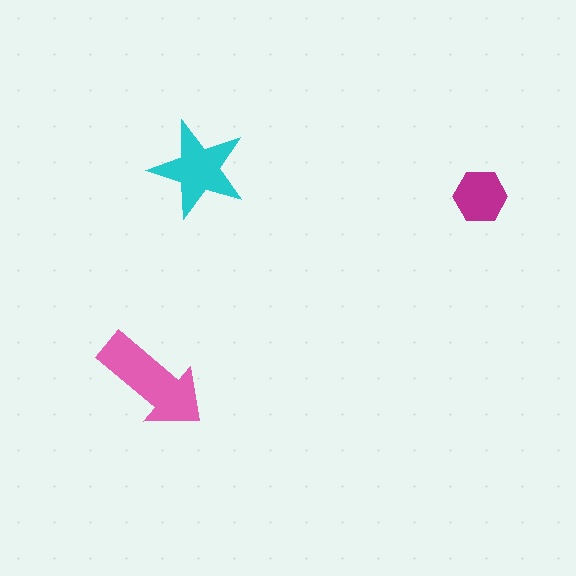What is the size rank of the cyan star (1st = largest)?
2nd.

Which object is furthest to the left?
The pink arrow is leftmost.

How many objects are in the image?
There are 3 objects in the image.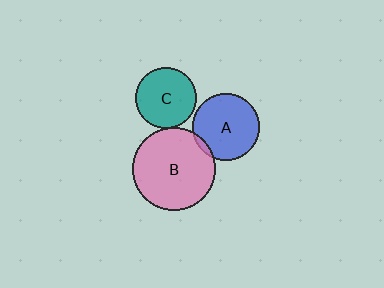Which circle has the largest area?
Circle B (pink).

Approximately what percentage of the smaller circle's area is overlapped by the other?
Approximately 5%.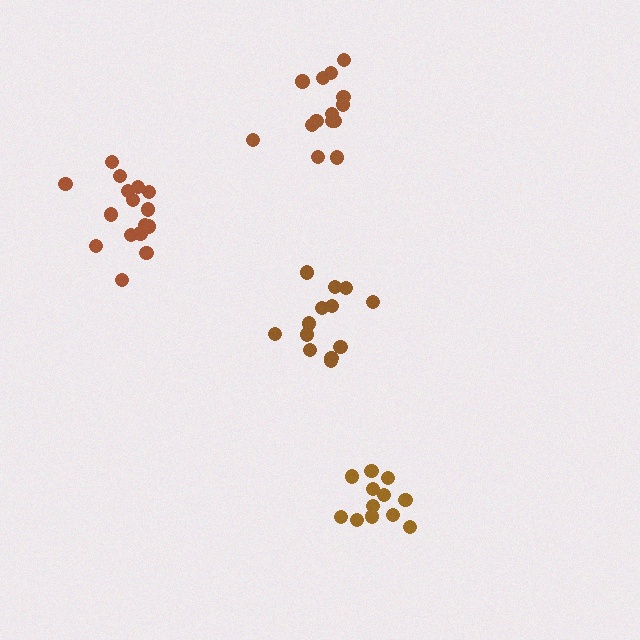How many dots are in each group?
Group 1: 14 dots, Group 2: 13 dots, Group 3: 12 dots, Group 4: 16 dots (55 total).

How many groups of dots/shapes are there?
There are 4 groups.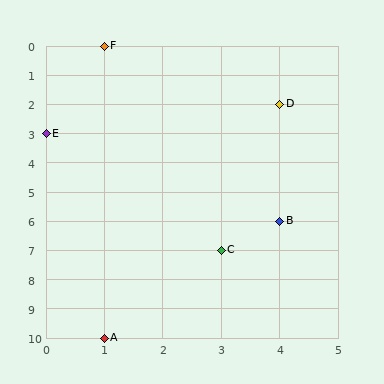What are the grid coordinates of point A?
Point A is at grid coordinates (1, 10).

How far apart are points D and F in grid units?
Points D and F are 3 columns and 2 rows apart (about 3.6 grid units diagonally).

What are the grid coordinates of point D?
Point D is at grid coordinates (4, 2).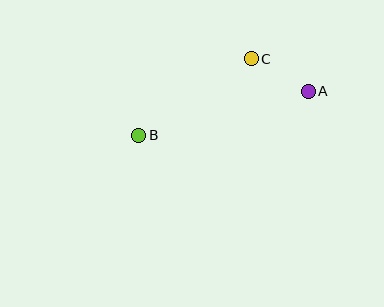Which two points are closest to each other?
Points A and C are closest to each other.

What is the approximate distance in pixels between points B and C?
The distance between B and C is approximately 136 pixels.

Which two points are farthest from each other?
Points A and B are farthest from each other.